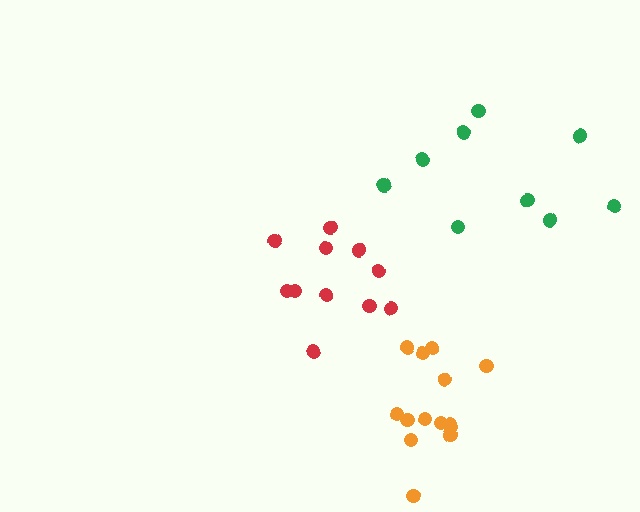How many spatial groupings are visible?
There are 3 spatial groupings.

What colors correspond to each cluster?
The clusters are colored: orange, green, red.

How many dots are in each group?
Group 1: 14 dots, Group 2: 9 dots, Group 3: 11 dots (34 total).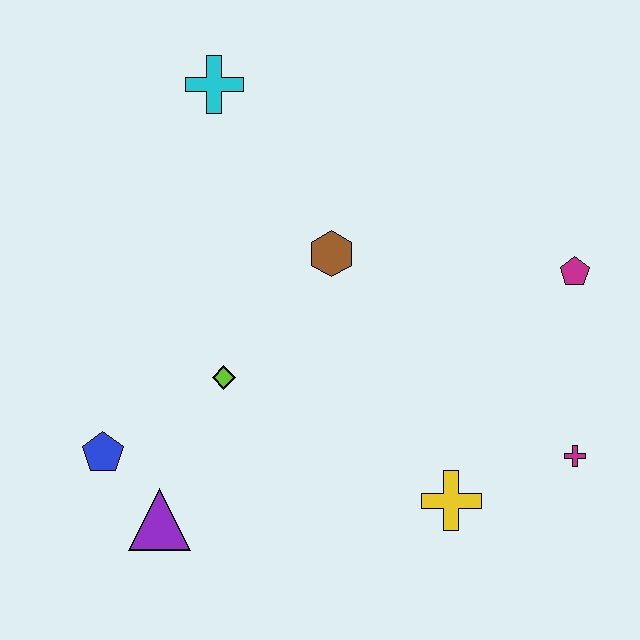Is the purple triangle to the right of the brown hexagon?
No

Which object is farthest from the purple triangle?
The magenta pentagon is farthest from the purple triangle.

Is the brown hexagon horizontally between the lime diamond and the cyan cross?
No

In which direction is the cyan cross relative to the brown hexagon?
The cyan cross is above the brown hexagon.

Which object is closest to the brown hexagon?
The lime diamond is closest to the brown hexagon.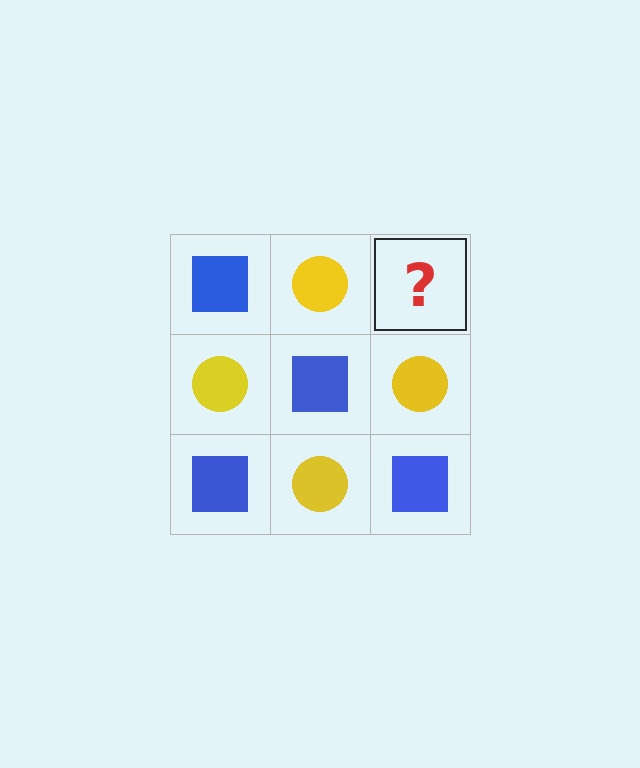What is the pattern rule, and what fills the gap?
The rule is that it alternates blue square and yellow circle in a checkerboard pattern. The gap should be filled with a blue square.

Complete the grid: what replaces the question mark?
The question mark should be replaced with a blue square.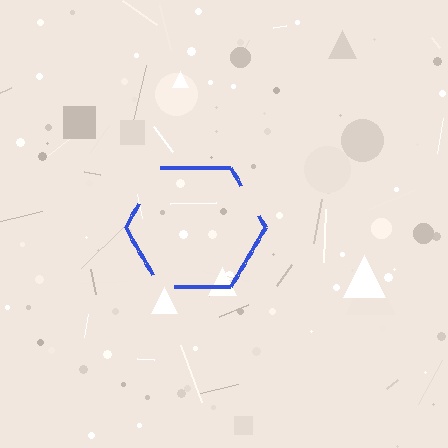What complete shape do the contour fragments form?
The contour fragments form a hexagon.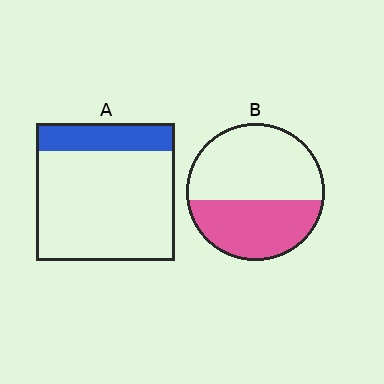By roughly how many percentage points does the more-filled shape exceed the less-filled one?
By roughly 20 percentage points (B over A).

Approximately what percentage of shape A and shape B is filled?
A is approximately 20% and B is approximately 45%.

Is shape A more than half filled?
No.